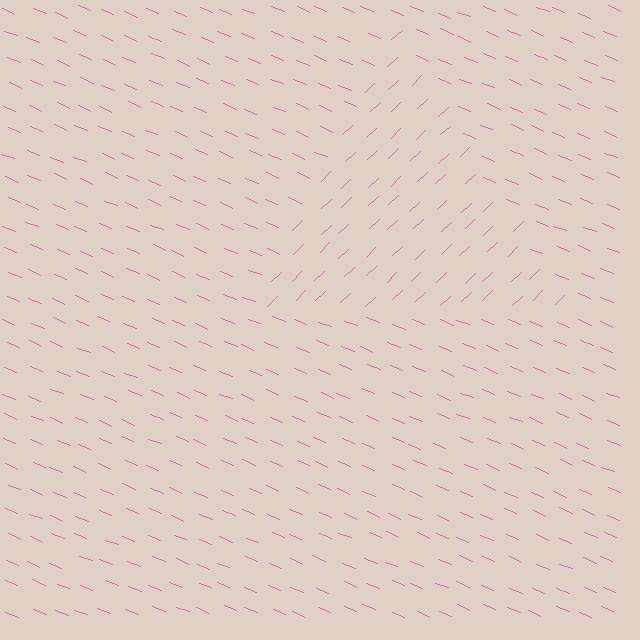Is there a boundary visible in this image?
Yes, there is a texture boundary formed by a change in line orientation.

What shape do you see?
I see a triangle.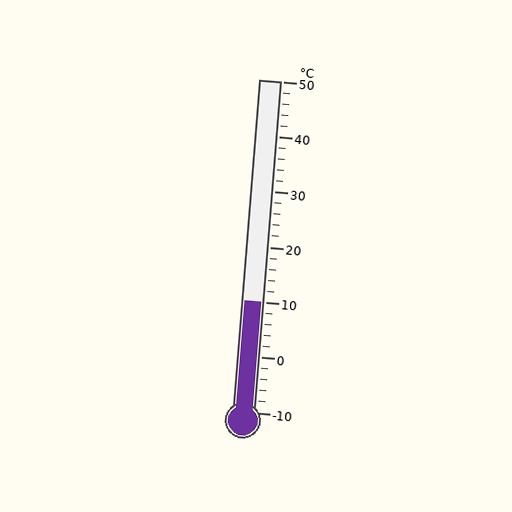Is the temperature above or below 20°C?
The temperature is below 20°C.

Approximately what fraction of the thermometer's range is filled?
The thermometer is filled to approximately 35% of its range.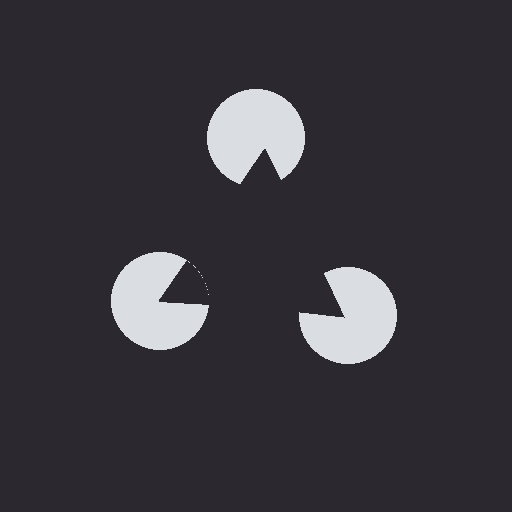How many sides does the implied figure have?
3 sides.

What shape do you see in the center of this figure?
An illusory triangle — its edges are inferred from the aligned wedge cuts in the pac-man discs, not physically drawn.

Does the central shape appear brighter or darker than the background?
It typically appears slightly darker than the background, even though no actual brightness change is drawn.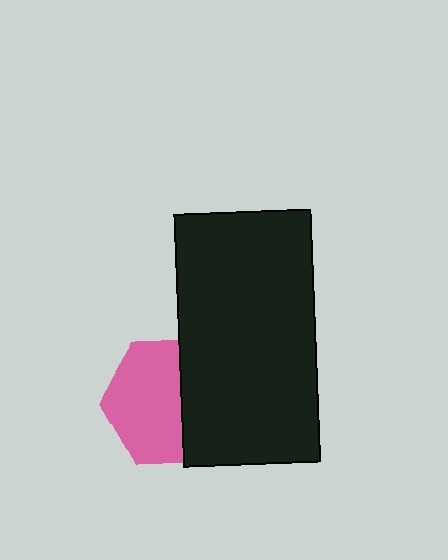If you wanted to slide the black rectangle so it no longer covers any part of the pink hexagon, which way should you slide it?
Slide it right — that is the most direct way to separate the two shapes.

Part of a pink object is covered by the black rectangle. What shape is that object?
It is a hexagon.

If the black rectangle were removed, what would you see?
You would see the complete pink hexagon.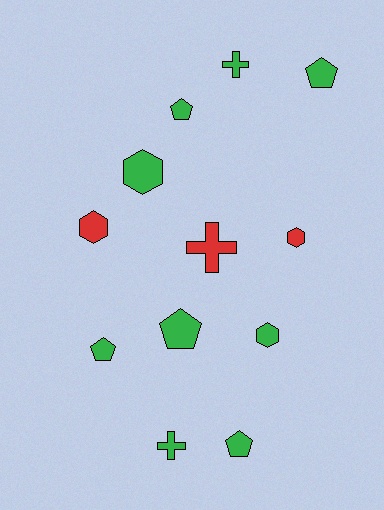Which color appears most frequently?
Green, with 9 objects.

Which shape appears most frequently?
Pentagon, with 5 objects.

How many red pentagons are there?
There are no red pentagons.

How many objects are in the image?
There are 12 objects.